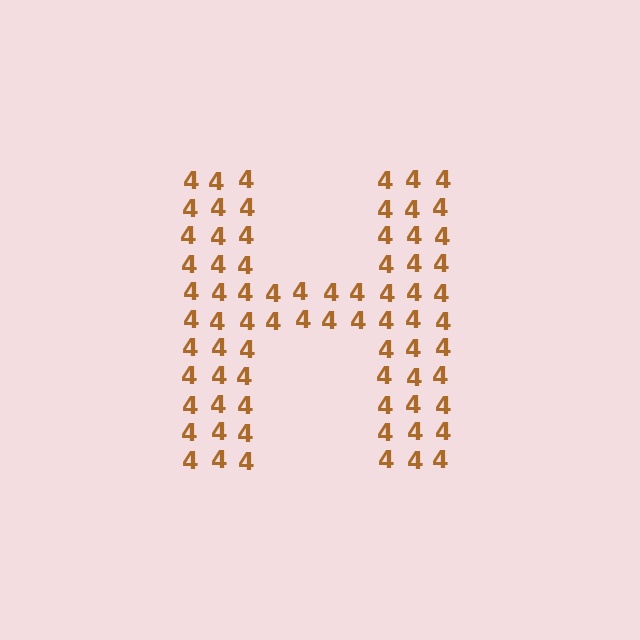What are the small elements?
The small elements are digit 4's.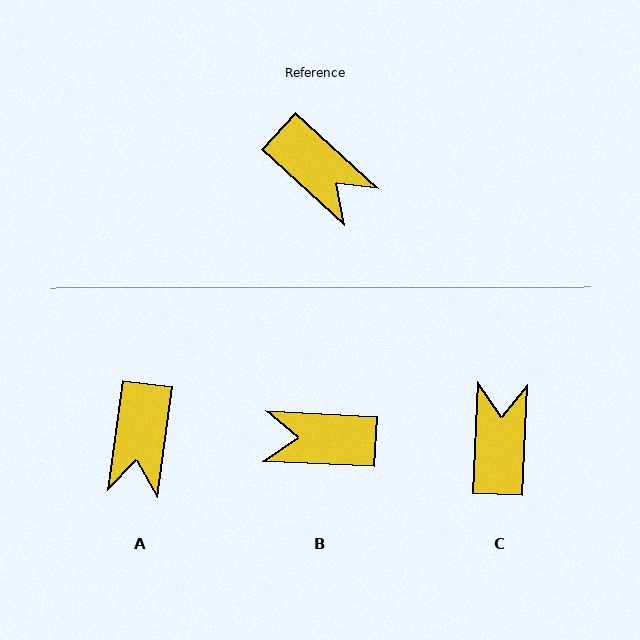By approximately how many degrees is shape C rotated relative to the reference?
Approximately 130 degrees counter-clockwise.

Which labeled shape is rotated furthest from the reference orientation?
B, about 140 degrees away.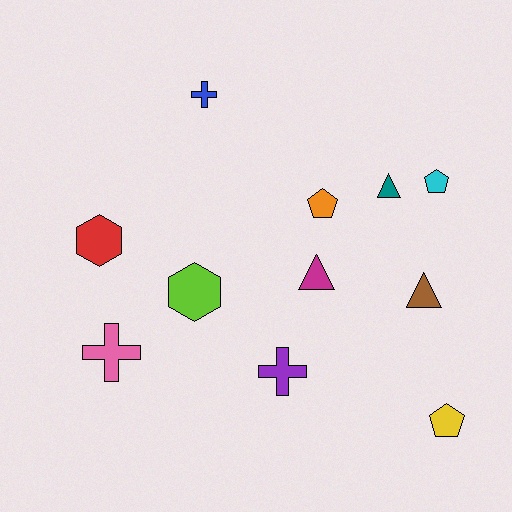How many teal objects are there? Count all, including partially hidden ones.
There is 1 teal object.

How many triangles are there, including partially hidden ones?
There are 3 triangles.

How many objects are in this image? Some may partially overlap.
There are 11 objects.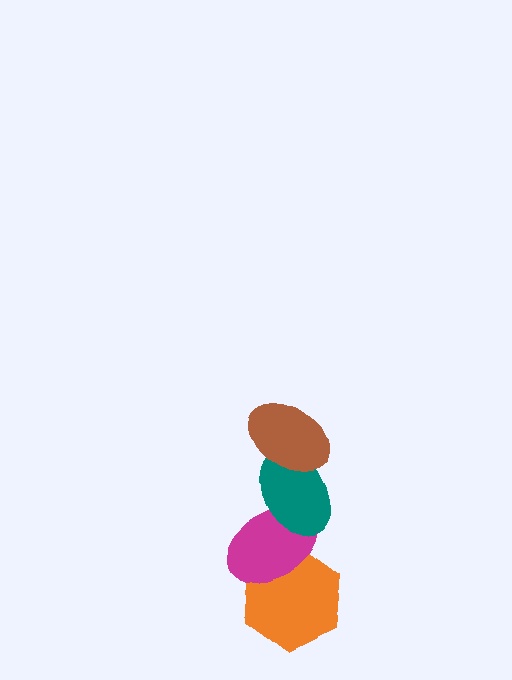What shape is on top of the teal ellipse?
The brown ellipse is on top of the teal ellipse.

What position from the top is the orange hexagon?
The orange hexagon is 4th from the top.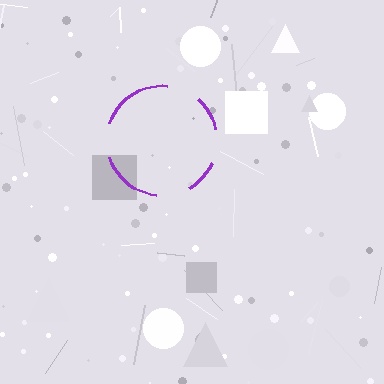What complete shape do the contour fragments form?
The contour fragments form a circle.